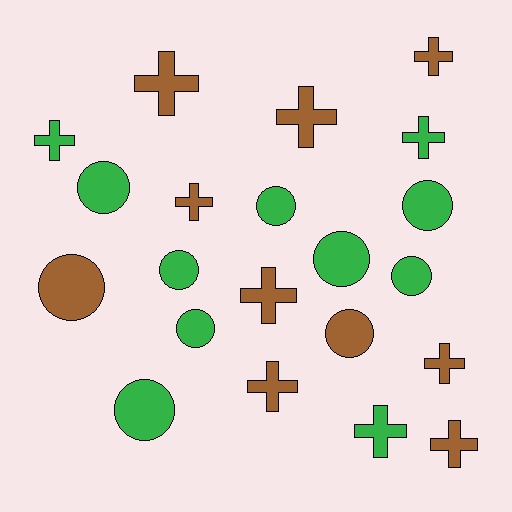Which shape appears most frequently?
Cross, with 11 objects.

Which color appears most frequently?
Green, with 11 objects.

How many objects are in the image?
There are 21 objects.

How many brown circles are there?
There are 2 brown circles.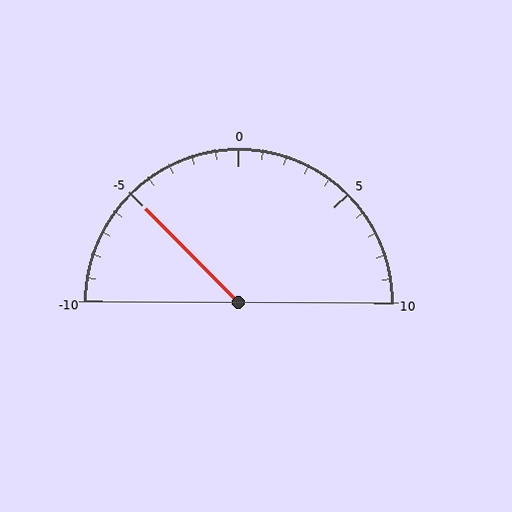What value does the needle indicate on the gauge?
The needle indicates approximately -5.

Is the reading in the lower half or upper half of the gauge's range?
The reading is in the lower half of the range (-10 to 10).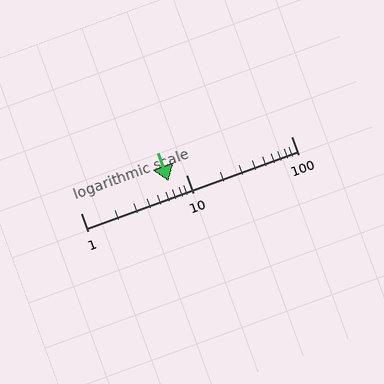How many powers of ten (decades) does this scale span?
The scale spans 2 decades, from 1 to 100.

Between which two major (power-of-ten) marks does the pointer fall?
The pointer is between 1 and 10.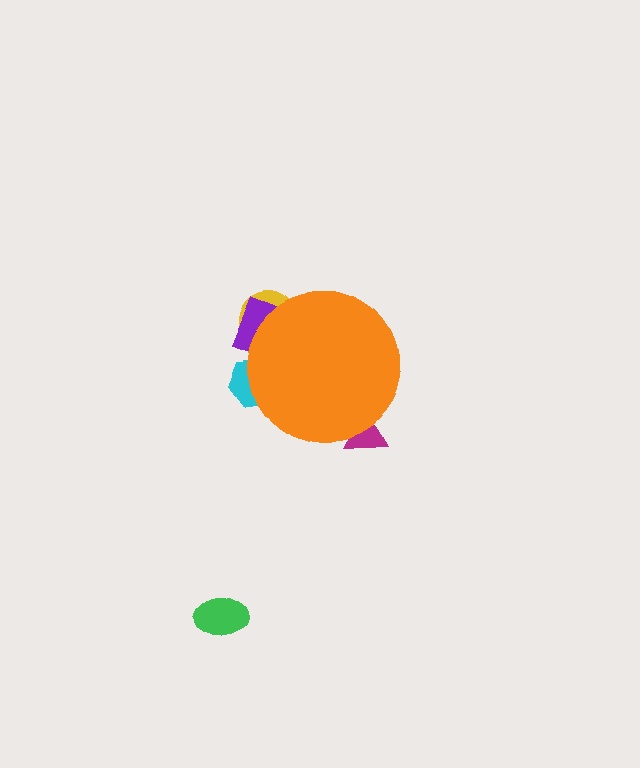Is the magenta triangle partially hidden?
Yes, the magenta triangle is partially hidden behind the orange circle.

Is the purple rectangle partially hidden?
Yes, the purple rectangle is partially hidden behind the orange circle.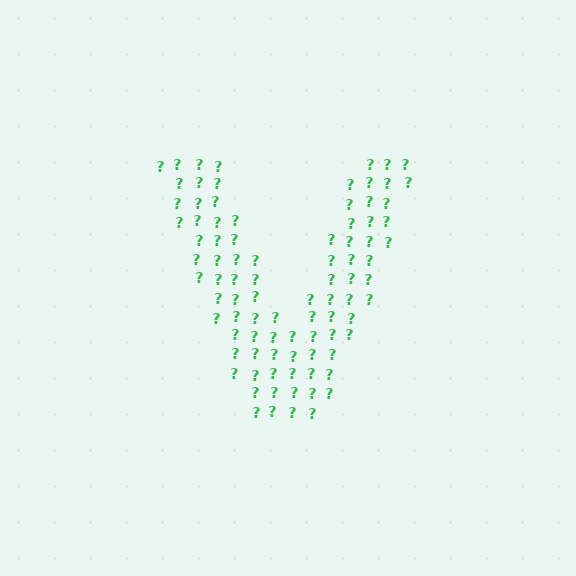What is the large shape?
The large shape is the letter V.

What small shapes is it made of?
It is made of small question marks.